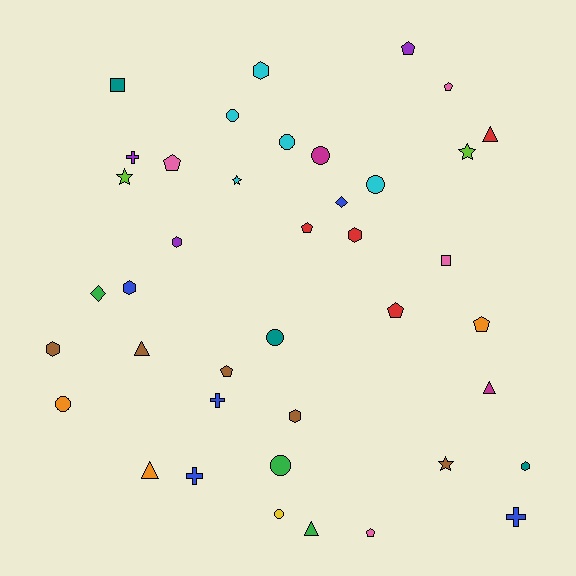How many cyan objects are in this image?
There are 5 cyan objects.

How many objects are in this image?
There are 40 objects.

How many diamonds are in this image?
There are 2 diamonds.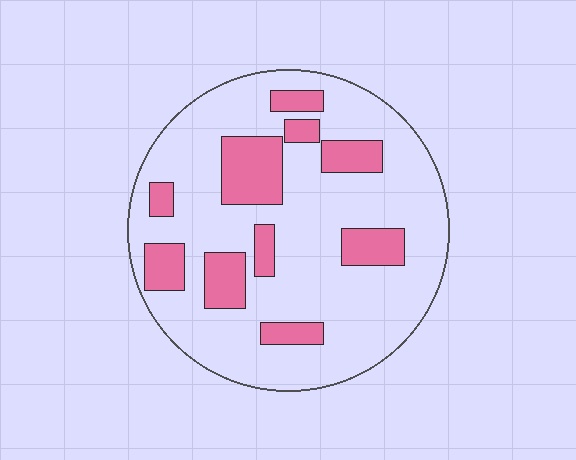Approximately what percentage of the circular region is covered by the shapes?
Approximately 25%.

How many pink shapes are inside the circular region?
10.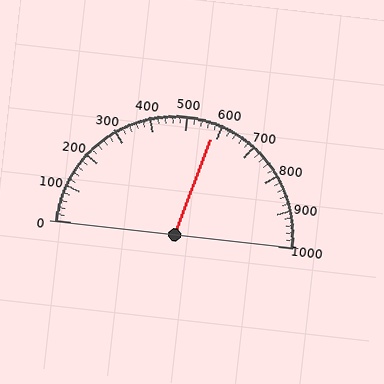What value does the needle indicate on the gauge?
The needle indicates approximately 580.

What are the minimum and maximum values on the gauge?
The gauge ranges from 0 to 1000.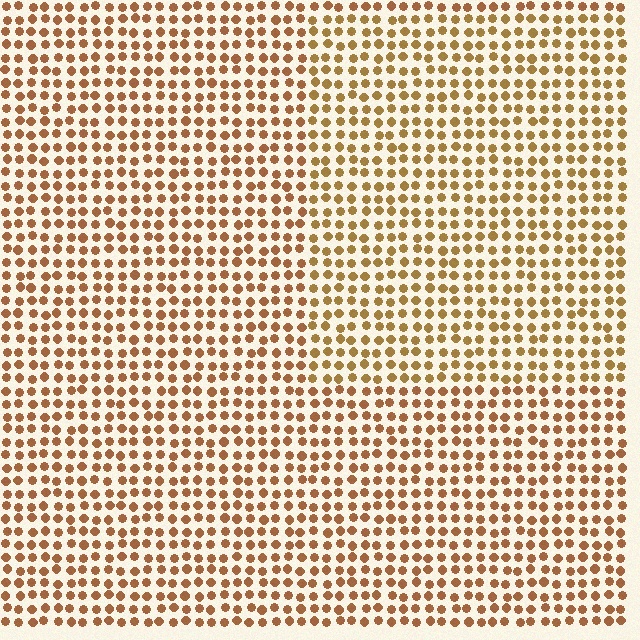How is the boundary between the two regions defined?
The boundary is defined purely by a slight shift in hue (about 16 degrees). Spacing, size, and orientation are identical on both sides.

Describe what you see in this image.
The image is filled with small brown elements in a uniform arrangement. A rectangle-shaped region is visible where the elements are tinted to a slightly different hue, forming a subtle color boundary.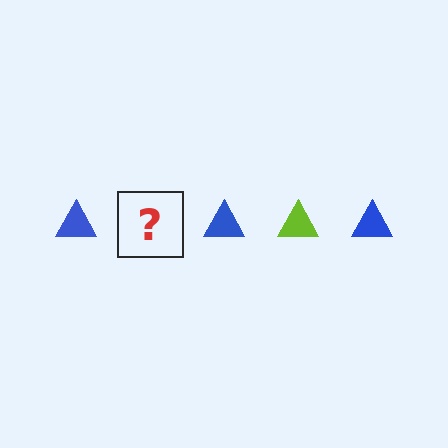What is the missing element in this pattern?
The missing element is a lime triangle.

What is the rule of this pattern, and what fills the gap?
The rule is that the pattern cycles through blue, lime triangles. The gap should be filled with a lime triangle.